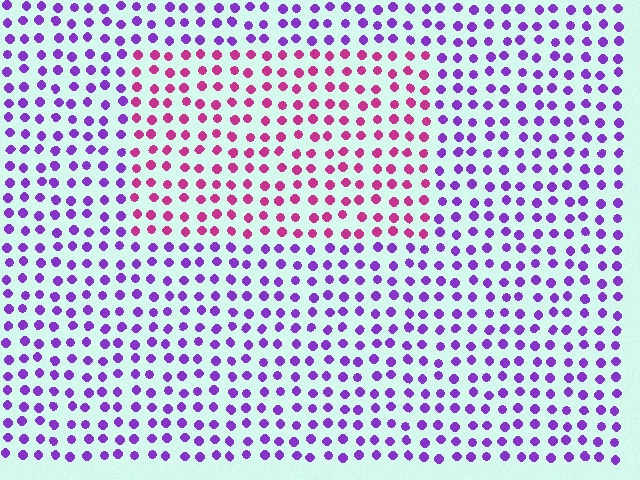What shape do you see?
I see a rectangle.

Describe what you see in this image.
The image is filled with small purple elements in a uniform arrangement. A rectangle-shaped region is visible where the elements are tinted to a slightly different hue, forming a subtle color boundary.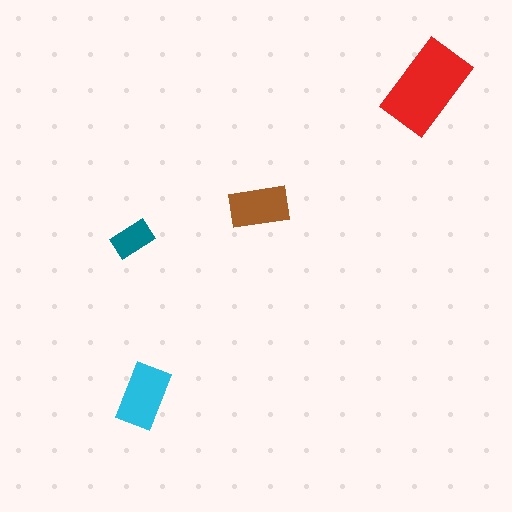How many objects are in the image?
There are 4 objects in the image.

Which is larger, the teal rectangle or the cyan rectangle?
The cyan one.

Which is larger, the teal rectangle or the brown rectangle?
The brown one.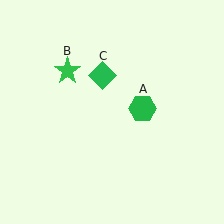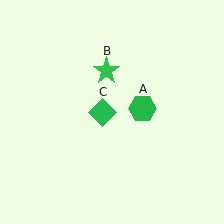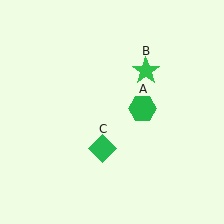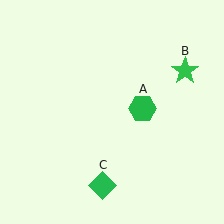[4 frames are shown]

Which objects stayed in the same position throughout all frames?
Green hexagon (object A) remained stationary.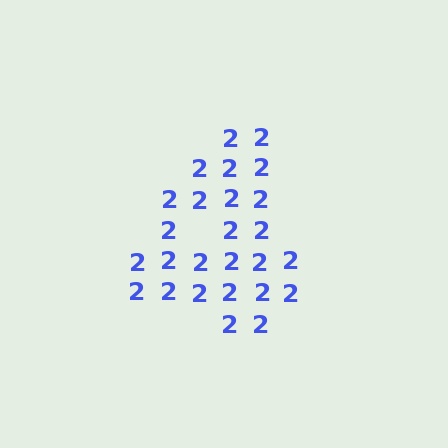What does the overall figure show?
The overall figure shows the digit 4.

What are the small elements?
The small elements are digit 2's.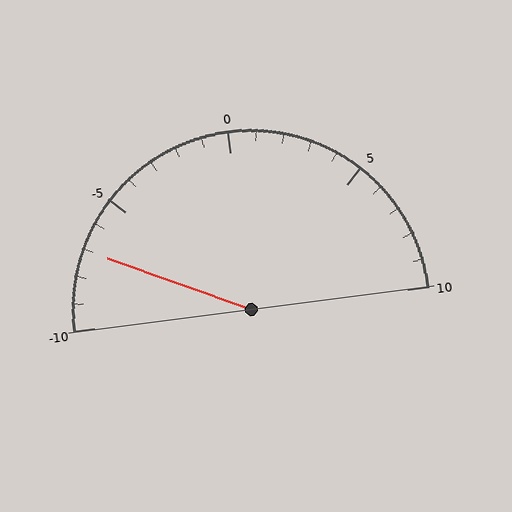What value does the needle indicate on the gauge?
The needle indicates approximately -7.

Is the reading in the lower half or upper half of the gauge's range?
The reading is in the lower half of the range (-10 to 10).